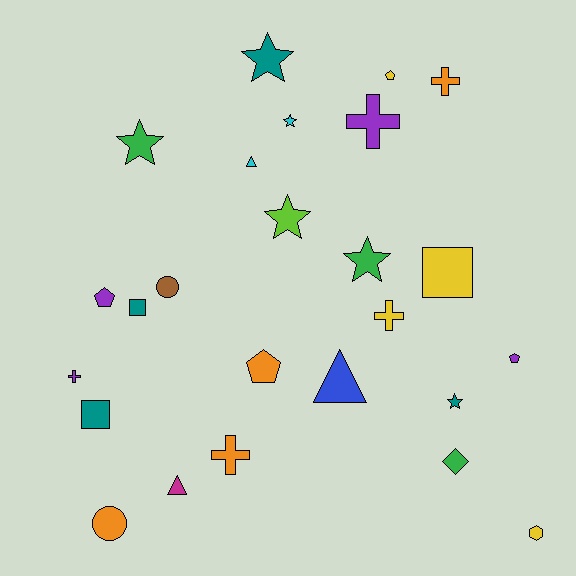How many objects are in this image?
There are 25 objects.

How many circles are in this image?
There are 2 circles.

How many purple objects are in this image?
There are 4 purple objects.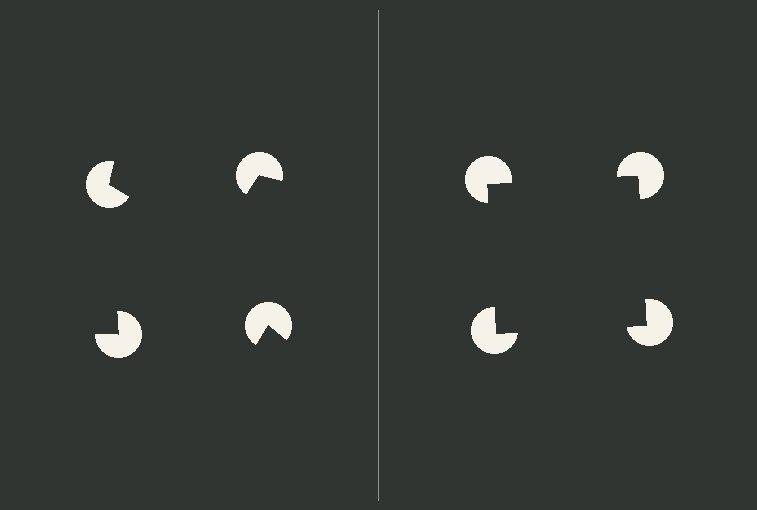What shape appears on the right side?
An illusory square.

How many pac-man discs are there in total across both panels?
8 — 4 on each side.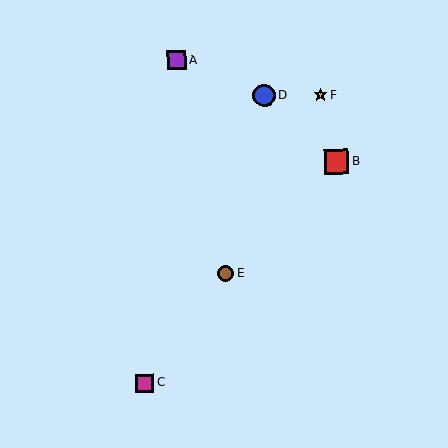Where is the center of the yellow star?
The center of the yellow star is at (321, 95).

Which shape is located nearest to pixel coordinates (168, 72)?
The purple square (labeled A) at (177, 60) is nearest to that location.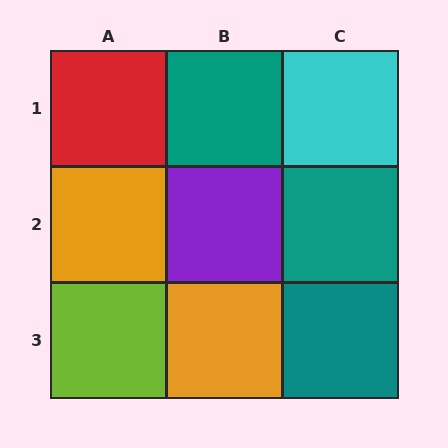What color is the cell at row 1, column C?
Cyan.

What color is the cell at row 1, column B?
Teal.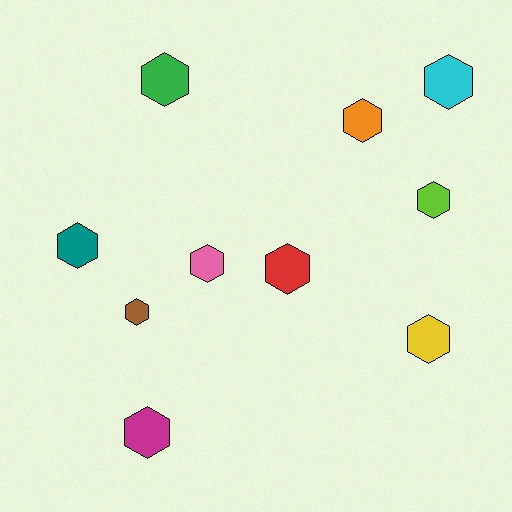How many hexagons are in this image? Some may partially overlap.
There are 10 hexagons.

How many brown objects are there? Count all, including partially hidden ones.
There is 1 brown object.